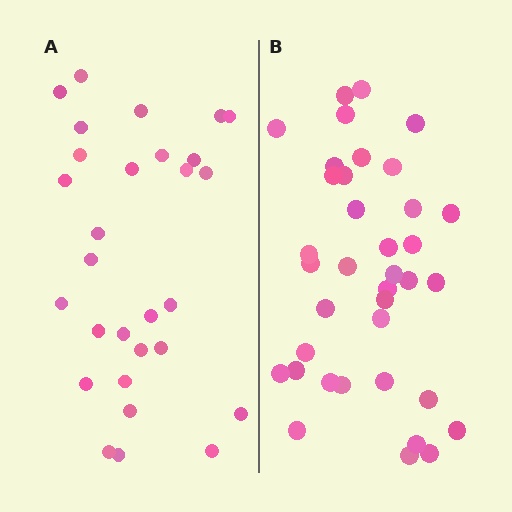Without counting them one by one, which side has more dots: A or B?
Region B (the right region) has more dots.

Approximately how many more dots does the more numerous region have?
Region B has roughly 8 or so more dots than region A.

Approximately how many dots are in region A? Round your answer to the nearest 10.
About 30 dots. (The exact count is 29, which rounds to 30.)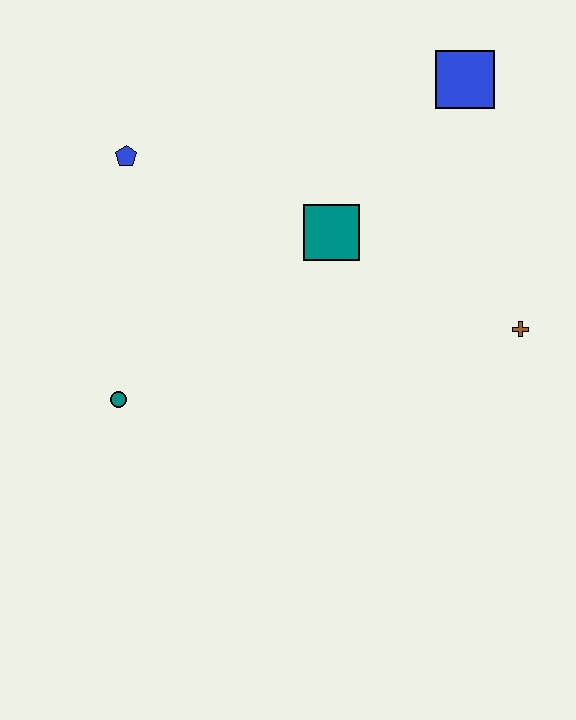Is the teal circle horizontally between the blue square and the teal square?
No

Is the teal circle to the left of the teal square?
Yes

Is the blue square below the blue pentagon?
No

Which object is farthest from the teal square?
The teal circle is farthest from the teal square.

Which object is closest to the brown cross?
The teal square is closest to the brown cross.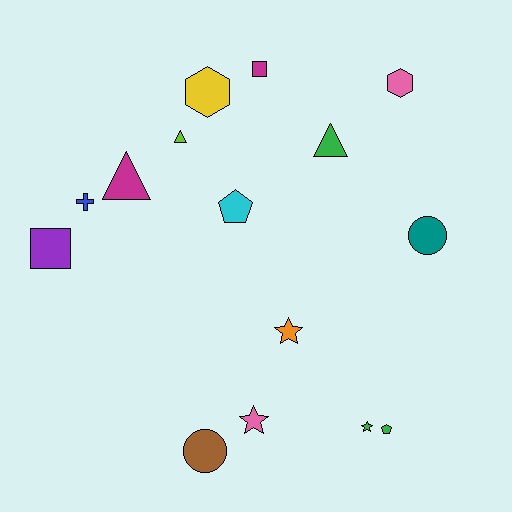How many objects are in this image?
There are 15 objects.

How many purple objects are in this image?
There is 1 purple object.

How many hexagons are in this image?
There are 2 hexagons.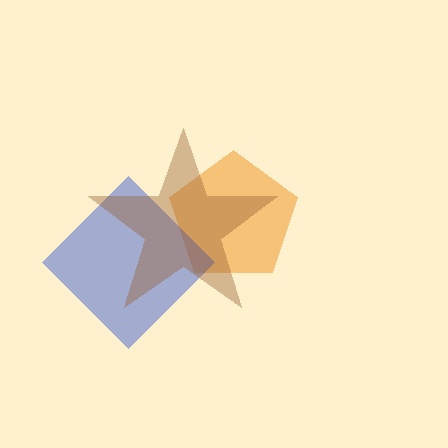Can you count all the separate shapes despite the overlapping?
Yes, there are 3 separate shapes.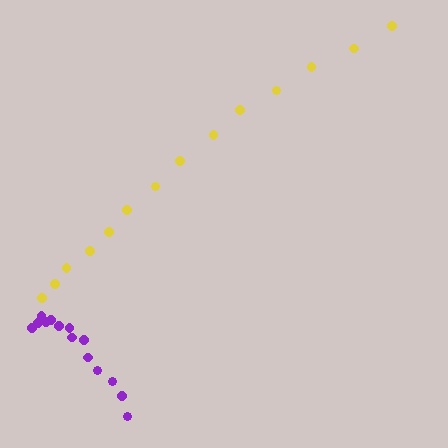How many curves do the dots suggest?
There are 2 distinct paths.